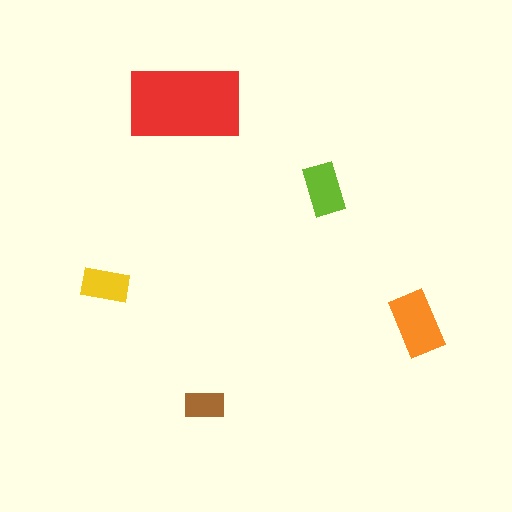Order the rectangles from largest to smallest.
the red one, the orange one, the lime one, the yellow one, the brown one.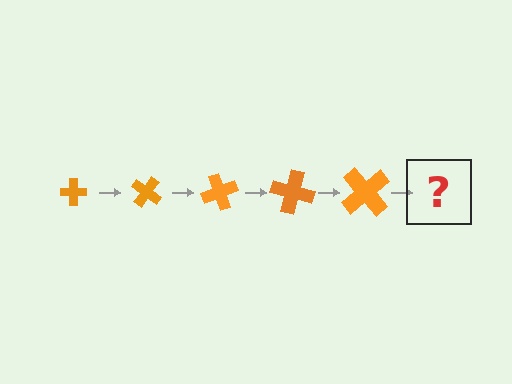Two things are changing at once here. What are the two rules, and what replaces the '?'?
The two rules are that the cross grows larger each step and it rotates 35 degrees each step. The '?' should be a cross, larger than the previous one and rotated 175 degrees from the start.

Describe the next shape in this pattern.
It should be a cross, larger than the previous one and rotated 175 degrees from the start.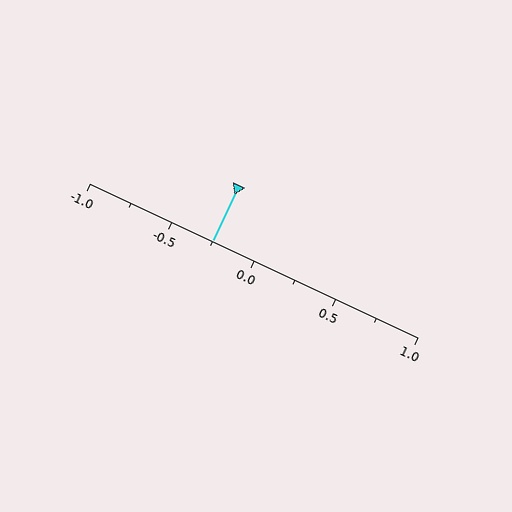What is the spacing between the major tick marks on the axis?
The major ticks are spaced 0.5 apart.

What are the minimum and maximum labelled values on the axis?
The axis runs from -1.0 to 1.0.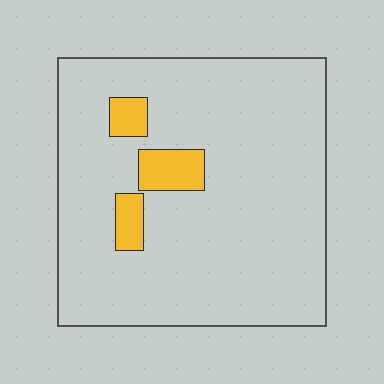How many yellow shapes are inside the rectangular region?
3.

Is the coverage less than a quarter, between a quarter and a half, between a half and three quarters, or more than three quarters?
Less than a quarter.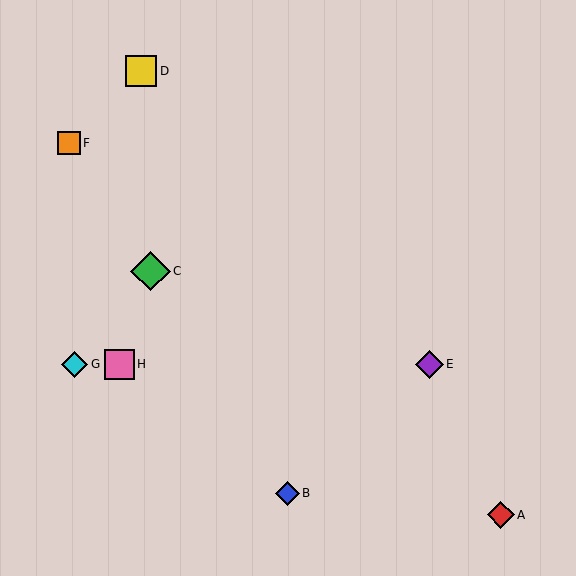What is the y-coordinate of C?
Object C is at y≈271.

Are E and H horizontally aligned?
Yes, both are at y≈364.